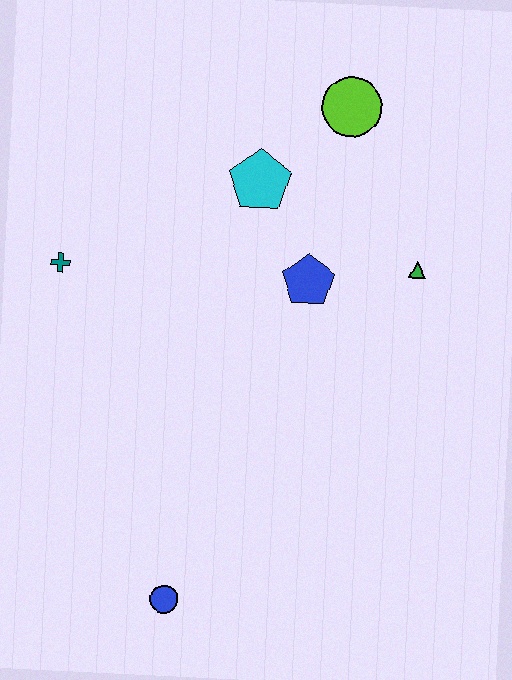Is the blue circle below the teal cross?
Yes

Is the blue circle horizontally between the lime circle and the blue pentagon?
No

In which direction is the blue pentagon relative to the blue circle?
The blue pentagon is above the blue circle.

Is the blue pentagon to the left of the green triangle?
Yes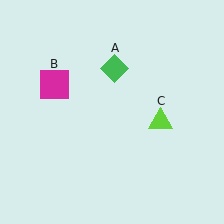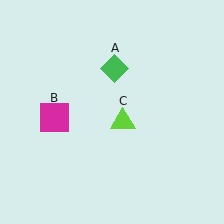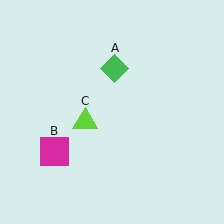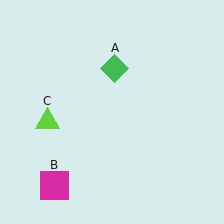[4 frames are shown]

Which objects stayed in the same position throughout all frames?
Green diamond (object A) remained stationary.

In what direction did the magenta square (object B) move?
The magenta square (object B) moved down.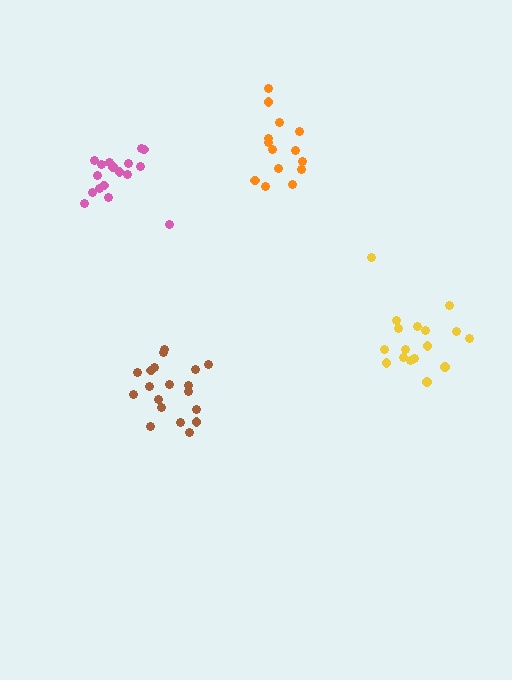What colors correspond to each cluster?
The clusters are colored: yellow, orange, brown, pink.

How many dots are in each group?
Group 1: 17 dots, Group 2: 14 dots, Group 3: 19 dots, Group 4: 17 dots (67 total).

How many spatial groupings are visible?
There are 4 spatial groupings.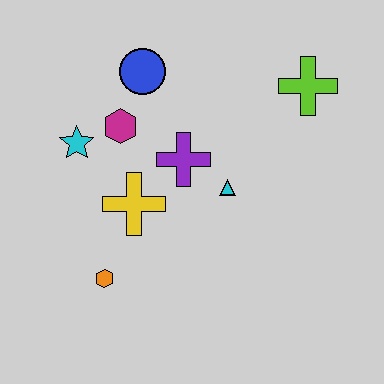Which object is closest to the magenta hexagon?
The cyan star is closest to the magenta hexagon.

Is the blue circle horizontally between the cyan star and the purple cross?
Yes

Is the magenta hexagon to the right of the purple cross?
No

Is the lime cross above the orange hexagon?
Yes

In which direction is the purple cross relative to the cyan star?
The purple cross is to the right of the cyan star.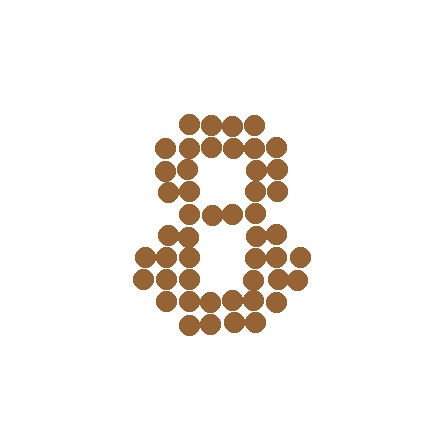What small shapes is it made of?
It is made of small circles.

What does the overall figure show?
The overall figure shows the digit 8.